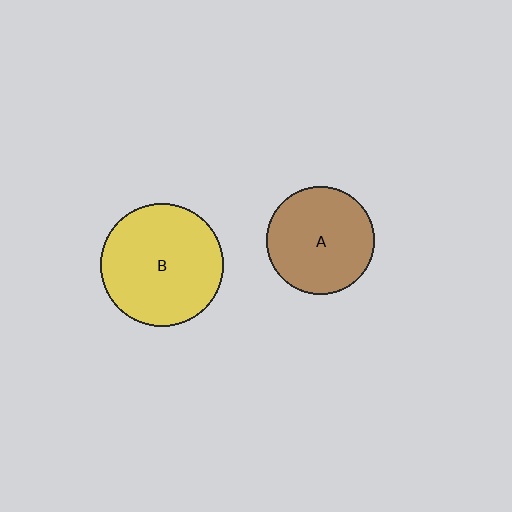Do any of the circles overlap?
No, none of the circles overlap.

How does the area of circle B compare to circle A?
Approximately 1.3 times.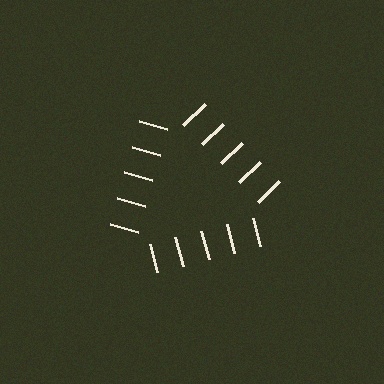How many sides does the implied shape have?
3 sides — the line-ends trace a triangle.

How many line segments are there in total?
15 — 5 along each of the 3 edges.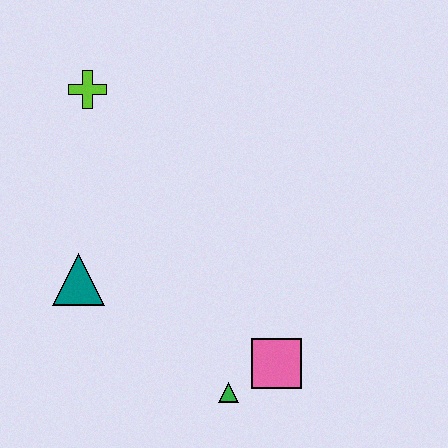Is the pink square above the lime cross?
No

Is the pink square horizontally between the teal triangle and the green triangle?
No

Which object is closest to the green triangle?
The pink square is closest to the green triangle.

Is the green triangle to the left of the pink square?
Yes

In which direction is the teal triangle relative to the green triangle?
The teal triangle is to the left of the green triangle.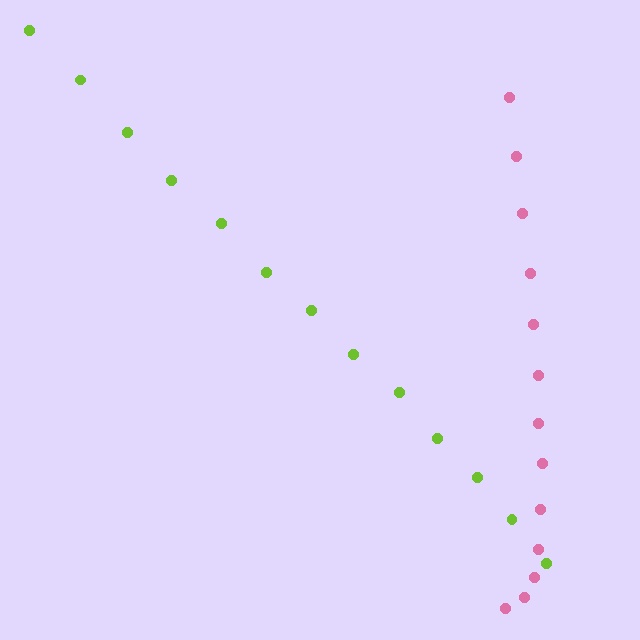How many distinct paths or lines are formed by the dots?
There are 2 distinct paths.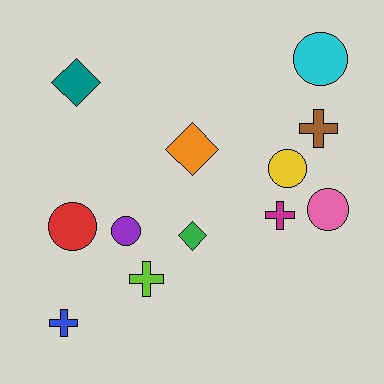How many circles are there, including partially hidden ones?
There are 5 circles.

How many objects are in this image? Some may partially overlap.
There are 12 objects.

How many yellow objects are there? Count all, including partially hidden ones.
There is 1 yellow object.